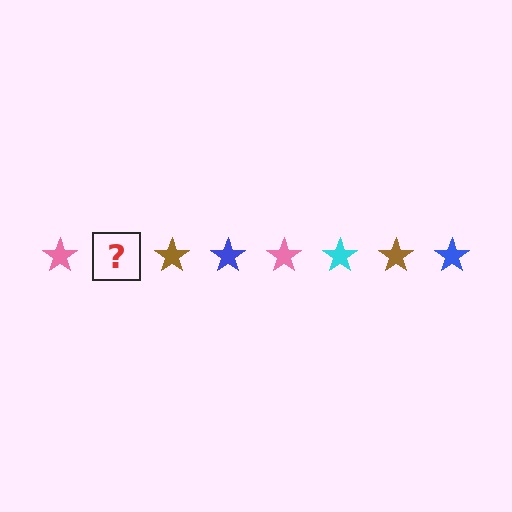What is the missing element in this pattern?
The missing element is a cyan star.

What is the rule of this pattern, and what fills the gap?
The rule is that the pattern cycles through pink, cyan, brown, blue stars. The gap should be filled with a cyan star.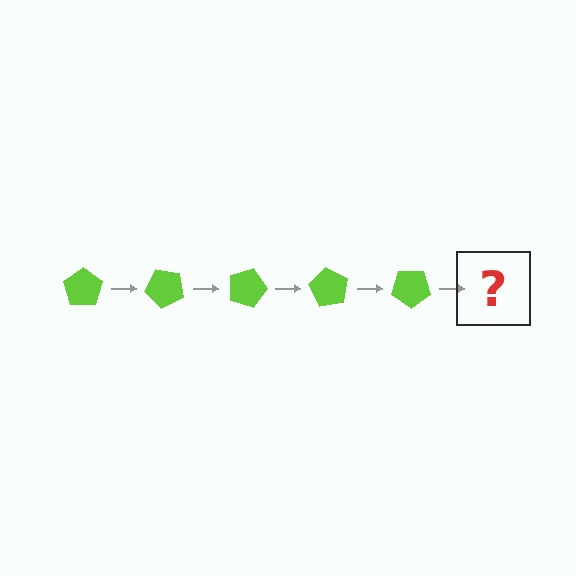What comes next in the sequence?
The next element should be a lime pentagon rotated 225 degrees.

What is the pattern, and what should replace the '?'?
The pattern is that the pentagon rotates 45 degrees each step. The '?' should be a lime pentagon rotated 225 degrees.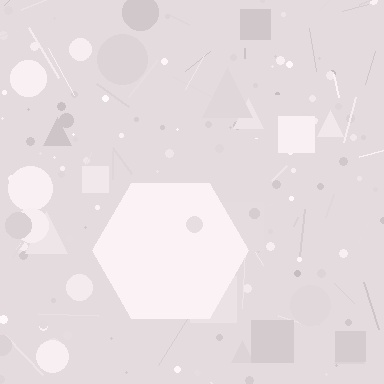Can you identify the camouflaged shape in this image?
The camouflaged shape is a hexagon.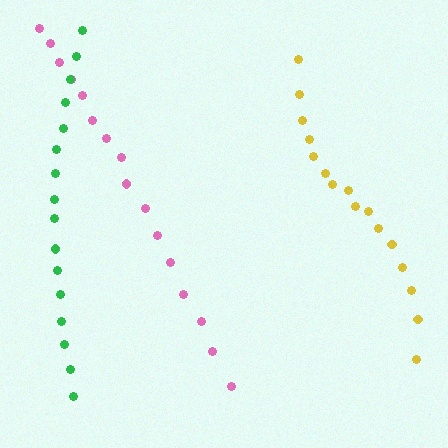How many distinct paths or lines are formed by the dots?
There are 3 distinct paths.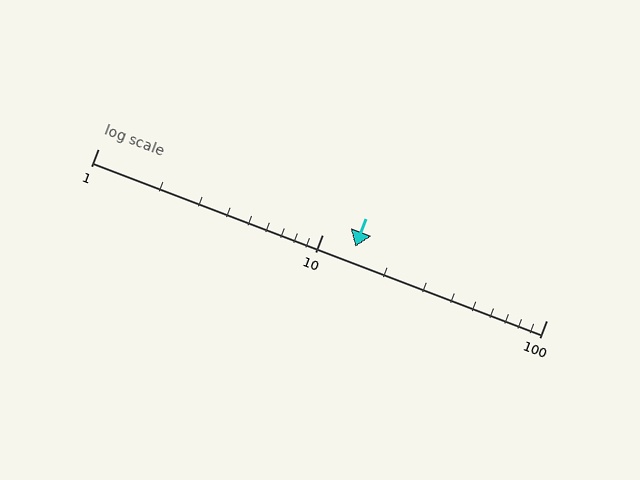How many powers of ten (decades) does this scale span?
The scale spans 2 decades, from 1 to 100.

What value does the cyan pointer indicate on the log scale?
The pointer indicates approximately 14.